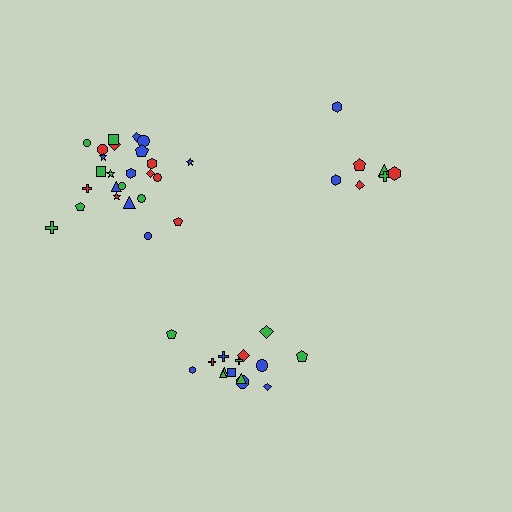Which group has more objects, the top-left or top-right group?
The top-left group.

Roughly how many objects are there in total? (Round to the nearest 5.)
Roughly 45 objects in total.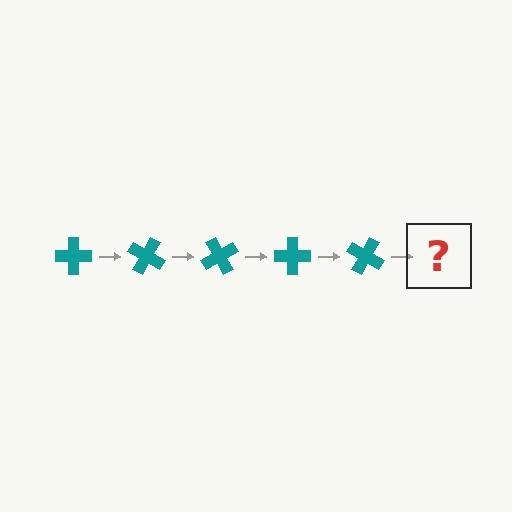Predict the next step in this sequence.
The next step is a teal cross rotated 150 degrees.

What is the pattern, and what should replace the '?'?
The pattern is that the cross rotates 30 degrees each step. The '?' should be a teal cross rotated 150 degrees.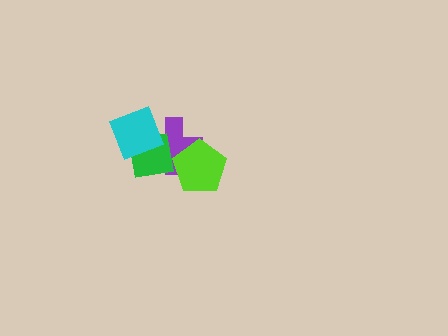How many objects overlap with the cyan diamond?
2 objects overlap with the cyan diamond.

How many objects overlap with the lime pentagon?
1 object overlaps with the lime pentagon.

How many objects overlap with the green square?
2 objects overlap with the green square.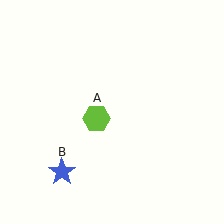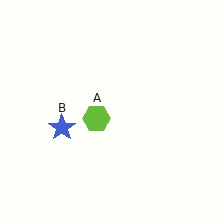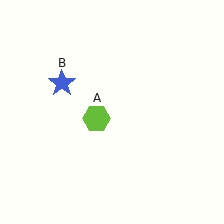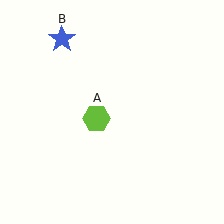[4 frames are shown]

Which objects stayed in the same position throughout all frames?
Lime hexagon (object A) remained stationary.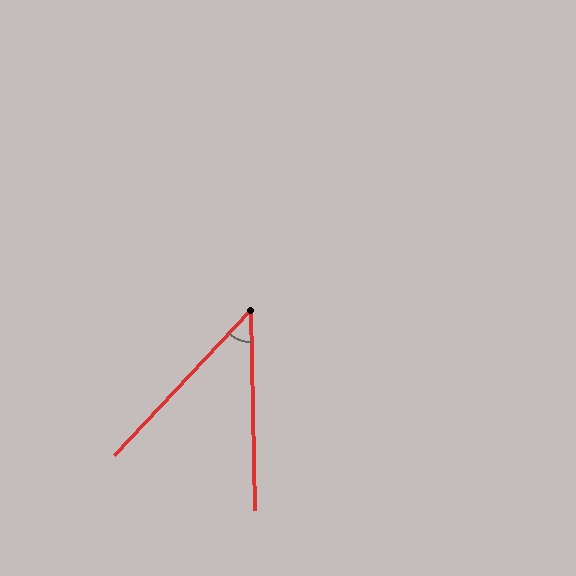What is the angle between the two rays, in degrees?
Approximately 44 degrees.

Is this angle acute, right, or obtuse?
It is acute.